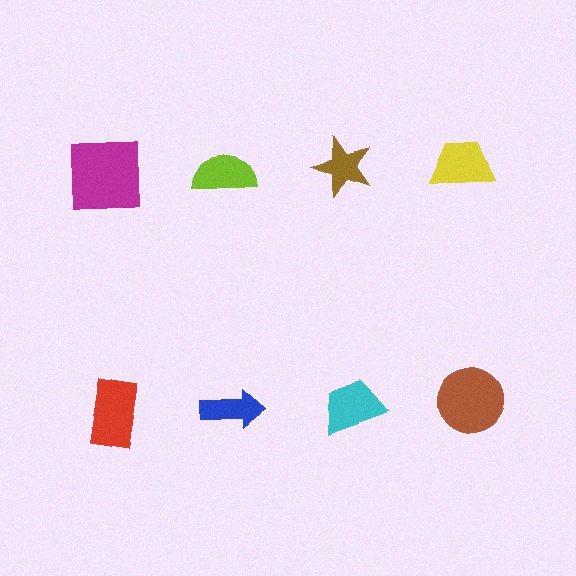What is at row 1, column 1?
A magenta square.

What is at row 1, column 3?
A brown star.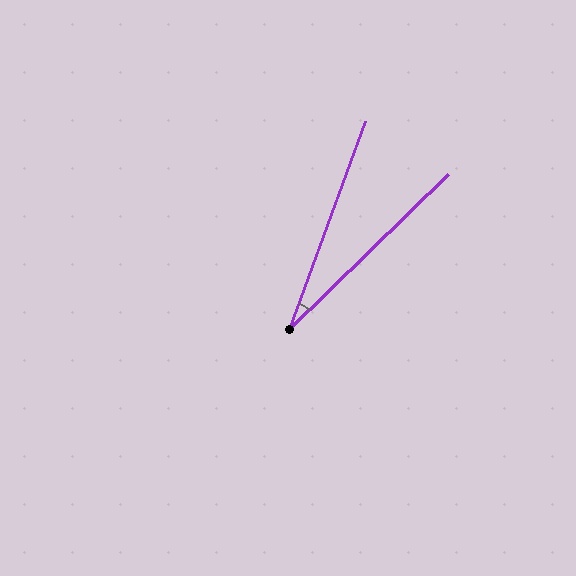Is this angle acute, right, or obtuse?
It is acute.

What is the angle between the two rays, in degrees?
Approximately 26 degrees.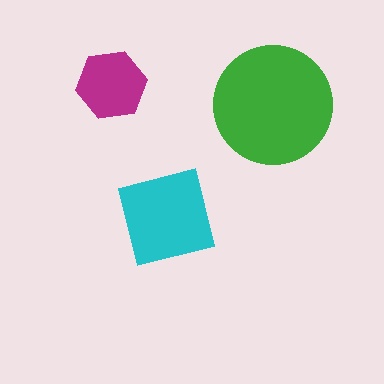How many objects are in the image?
There are 3 objects in the image.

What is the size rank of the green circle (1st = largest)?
1st.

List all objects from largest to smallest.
The green circle, the cyan square, the magenta hexagon.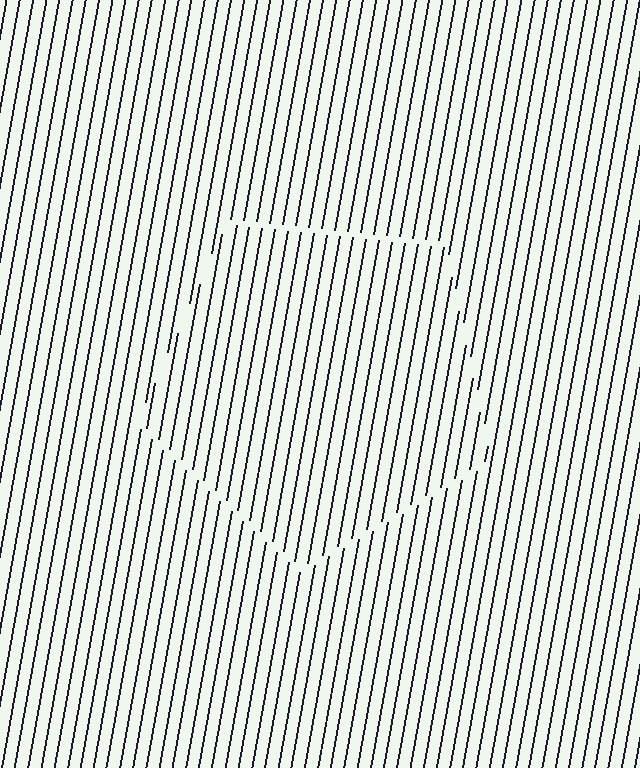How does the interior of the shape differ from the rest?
The interior of the shape contains the same grating, shifted by half a period — the contour is defined by the phase discontinuity where line-ends from the inner and outer gratings abut.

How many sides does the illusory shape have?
5 sides — the line-ends trace a pentagon.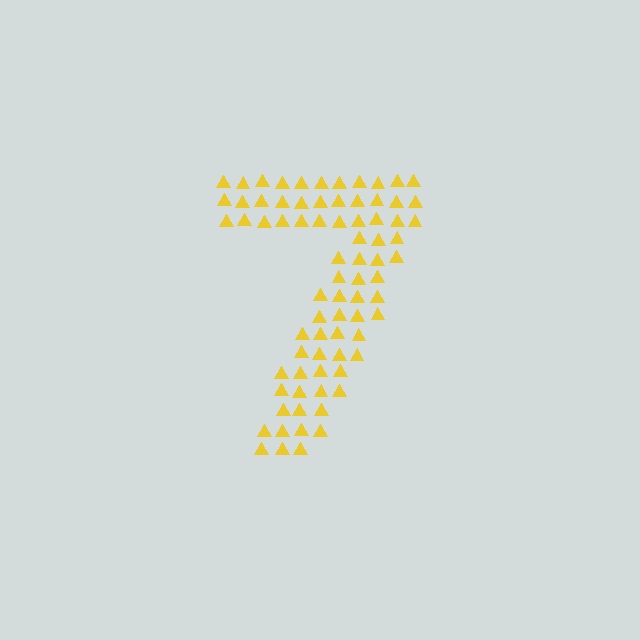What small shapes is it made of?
It is made of small triangles.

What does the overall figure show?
The overall figure shows the digit 7.